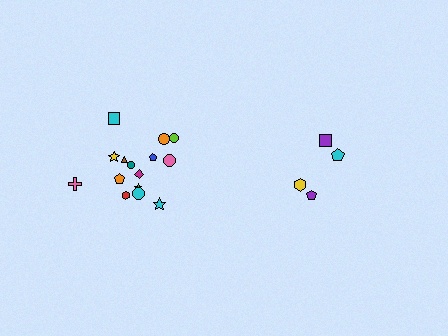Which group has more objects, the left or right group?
The left group.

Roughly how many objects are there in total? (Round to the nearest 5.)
Roughly 20 objects in total.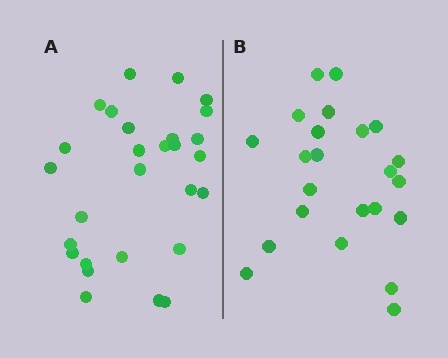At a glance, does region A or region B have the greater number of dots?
Region A (the left region) has more dots.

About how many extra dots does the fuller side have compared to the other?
Region A has about 5 more dots than region B.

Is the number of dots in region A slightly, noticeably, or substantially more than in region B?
Region A has only slightly more — the two regions are fairly close. The ratio is roughly 1.2 to 1.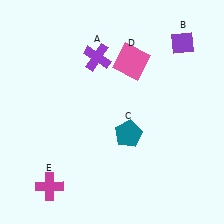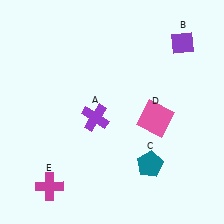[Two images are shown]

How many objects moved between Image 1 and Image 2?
3 objects moved between the two images.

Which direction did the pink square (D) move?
The pink square (D) moved down.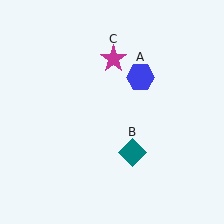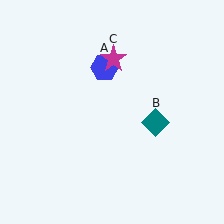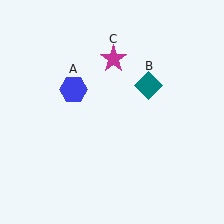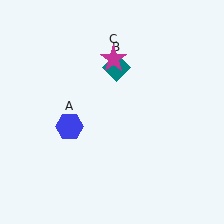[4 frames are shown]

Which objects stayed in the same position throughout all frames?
Magenta star (object C) remained stationary.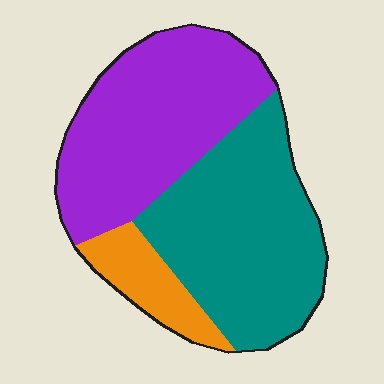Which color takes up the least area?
Orange, at roughly 10%.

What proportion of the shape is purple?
Purple covers about 45% of the shape.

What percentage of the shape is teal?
Teal takes up between a third and a half of the shape.